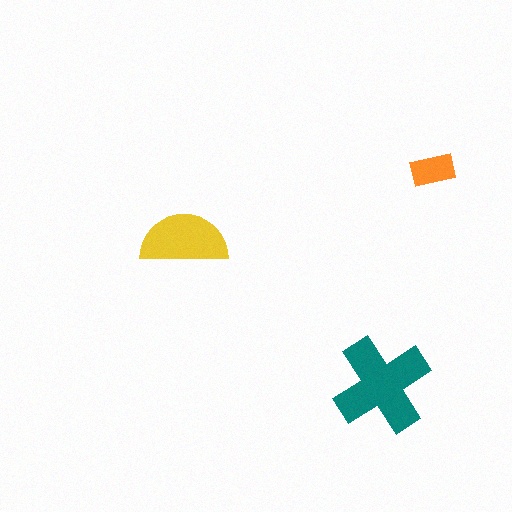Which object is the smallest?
The orange rectangle.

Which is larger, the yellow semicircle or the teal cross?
The teal cross.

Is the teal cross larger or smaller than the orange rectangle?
Larger.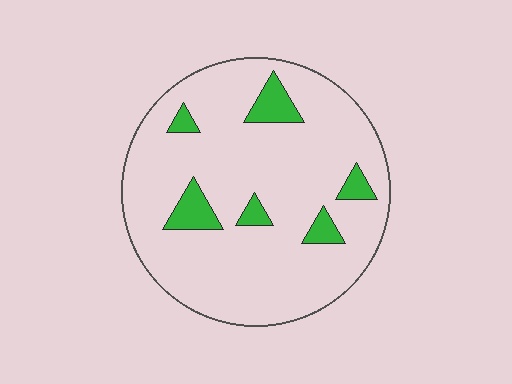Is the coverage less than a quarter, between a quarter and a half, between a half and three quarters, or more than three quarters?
Less than a quarter.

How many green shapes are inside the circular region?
6.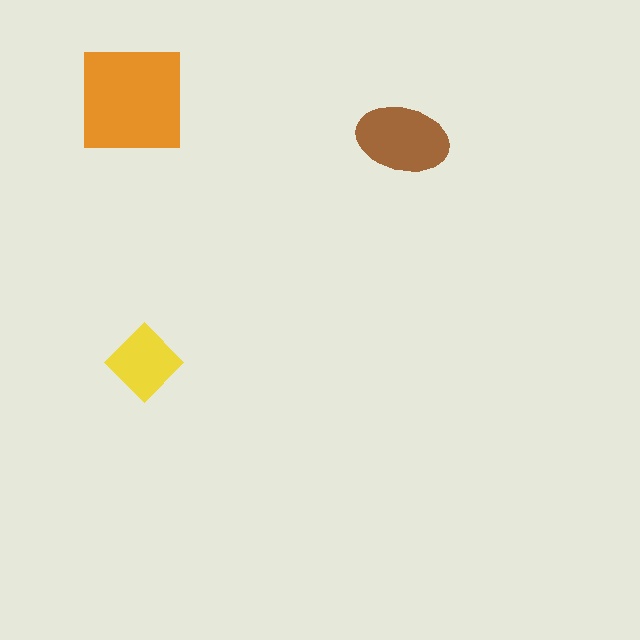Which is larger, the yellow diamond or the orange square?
The orange square.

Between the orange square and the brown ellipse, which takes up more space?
The orange square.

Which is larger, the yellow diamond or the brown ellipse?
The brown ellipse.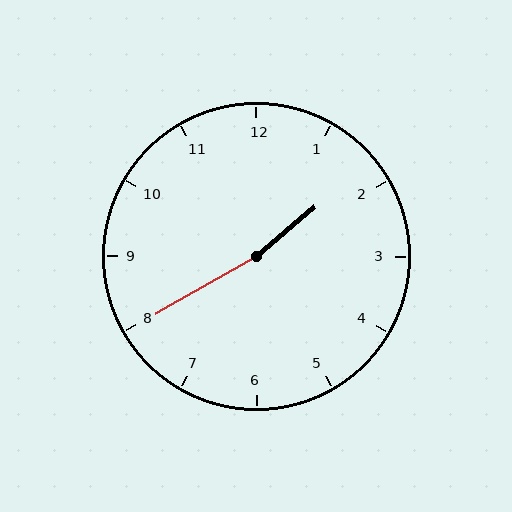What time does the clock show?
1:40.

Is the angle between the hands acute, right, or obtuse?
It is obtuse.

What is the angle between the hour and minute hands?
Approximately 170 degrees.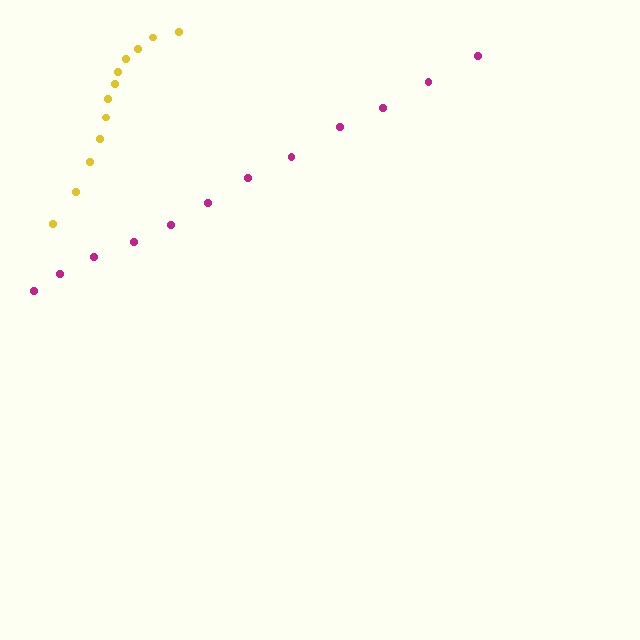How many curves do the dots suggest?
There are 2 distinct paths.